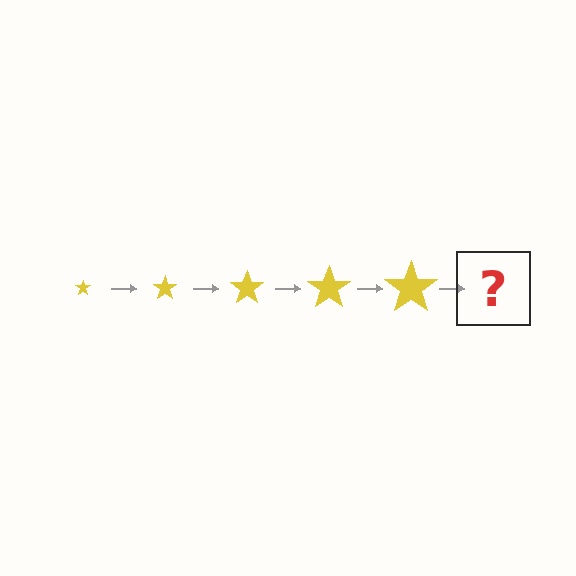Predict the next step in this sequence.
The next step is a yellow star, larger than the previous one.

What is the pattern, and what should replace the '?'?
The pattern is that the star gets progressively larger each step. The '?' should be a yellow star, larger than the previous one.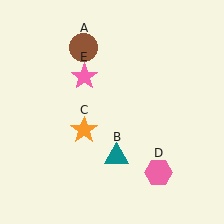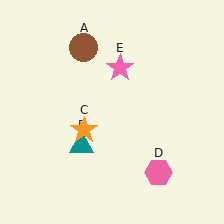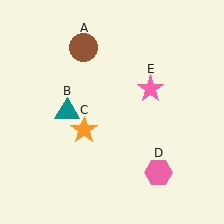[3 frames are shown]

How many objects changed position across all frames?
2 objects changed position: teal triangle (object B), pink star (object E).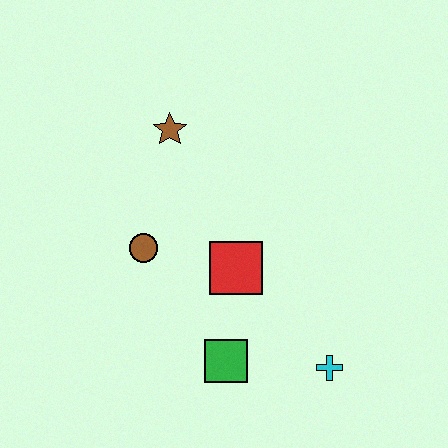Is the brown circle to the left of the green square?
Yes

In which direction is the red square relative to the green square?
The red square is above the green square.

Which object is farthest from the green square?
The brown star is farthest from the green square.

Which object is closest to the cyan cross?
The green square is closest to the cyan cross.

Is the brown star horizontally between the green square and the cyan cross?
No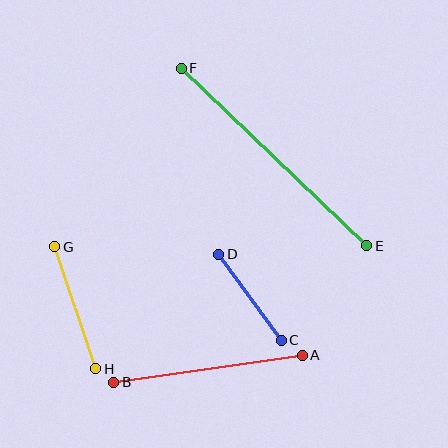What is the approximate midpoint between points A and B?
The midpoint is at approximately (208, 369) pixels.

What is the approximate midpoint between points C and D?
The midpoint is at approximately (250, 297) pixels.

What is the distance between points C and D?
The distance is approximately 106 pixels.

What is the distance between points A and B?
The distance is approximately 190 pixels.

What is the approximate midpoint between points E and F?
The midpoint is at approximately (274, 157) pixels.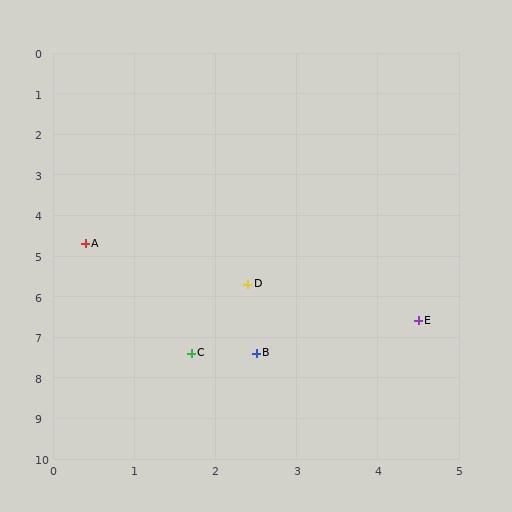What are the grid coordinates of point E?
Point E is at approximately (4.5, 6.6).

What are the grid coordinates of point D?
Point D is at approximately (2.4, 5.7).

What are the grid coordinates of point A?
Point A is at approximately (0.4, 4.7).